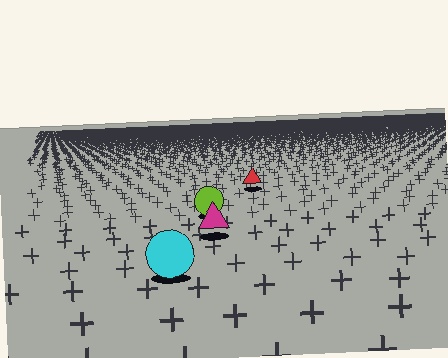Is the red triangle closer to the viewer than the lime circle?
No. The lime circle is closer — you can tell from the texture gradient: the ground texture is coarser near it.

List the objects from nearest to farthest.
From nearest to farthest: the cyan circle, the magenta triangle, the lime circle, the red triangle.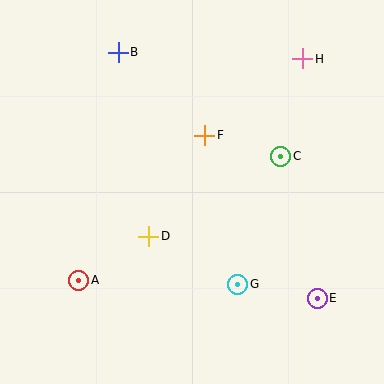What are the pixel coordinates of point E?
Point E is at (317, 298).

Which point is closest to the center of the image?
Point F at (205, 135) is closest to the center.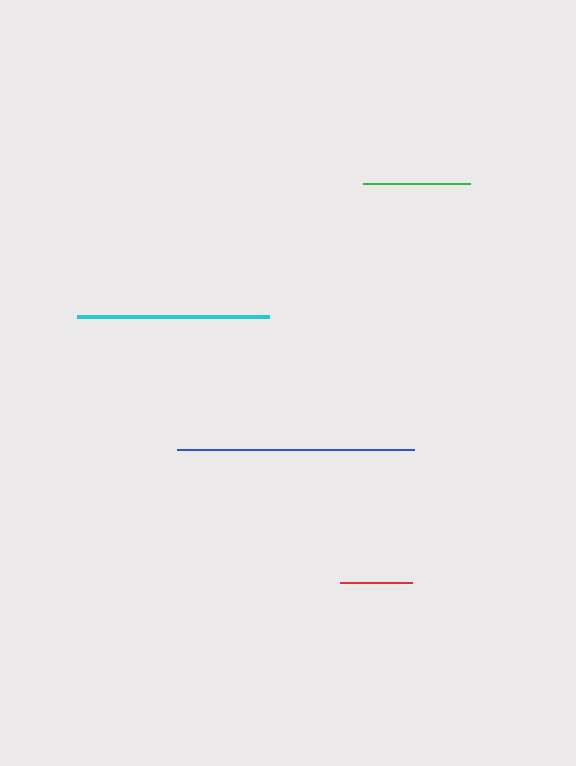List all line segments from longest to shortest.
From longest to shortest: blue, cyan, green, red.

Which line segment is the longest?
The blue line is the longest at approximately 237 pixels.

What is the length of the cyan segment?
The cyan segment is approximately 191 pixels long.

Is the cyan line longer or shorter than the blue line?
The blue line is longer than the cyan line.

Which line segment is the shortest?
The red line is the shortest at approximately 71 pixels.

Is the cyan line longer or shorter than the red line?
The cyan line is longer than the red line.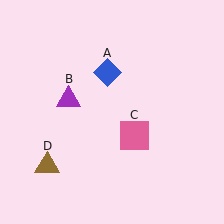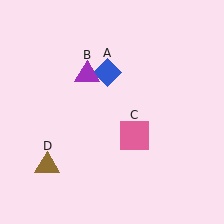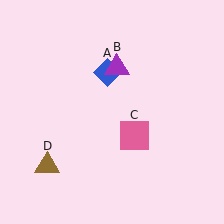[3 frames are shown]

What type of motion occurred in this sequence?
The purple triangle (object B) rotated clockwise around the center of the scene.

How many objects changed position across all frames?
1 object changed position: purple triangle (object B).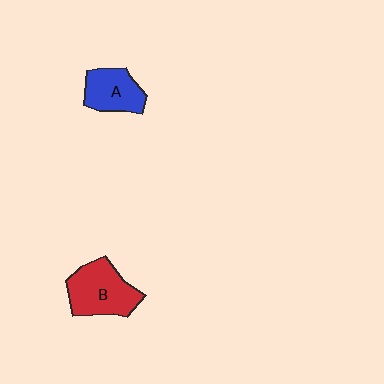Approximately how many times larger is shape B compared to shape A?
Approximately 1.4 times.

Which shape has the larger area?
Shape B (red).